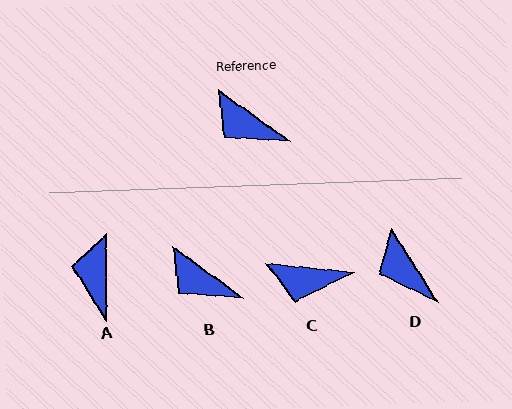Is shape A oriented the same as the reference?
No, it is off by about 55 degrees.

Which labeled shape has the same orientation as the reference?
B.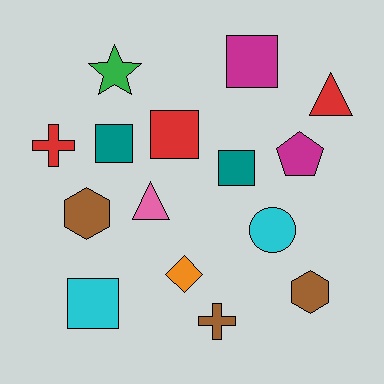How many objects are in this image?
There are 15 objects.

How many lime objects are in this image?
There are no lime objects.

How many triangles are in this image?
There are 2 triangles.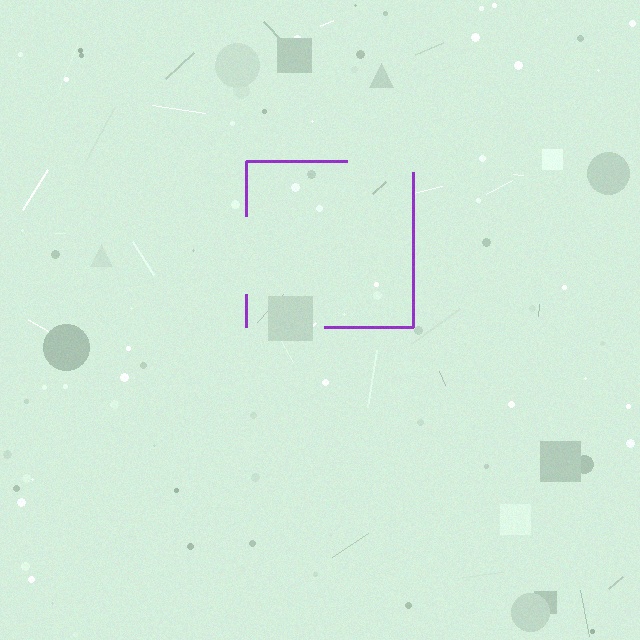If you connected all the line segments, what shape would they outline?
They would outline a square.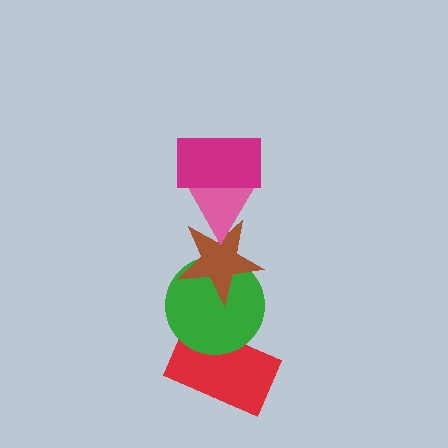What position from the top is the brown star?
The brown star is 3rd from the top.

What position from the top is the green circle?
The green circle is 4th from the top.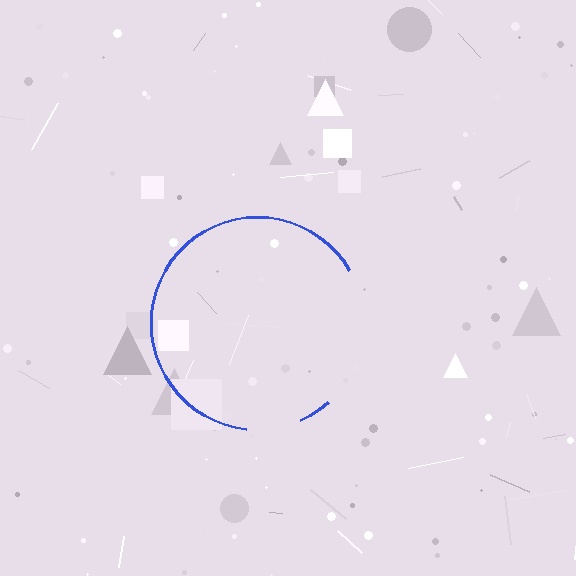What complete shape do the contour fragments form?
The contour fragments form a circle.